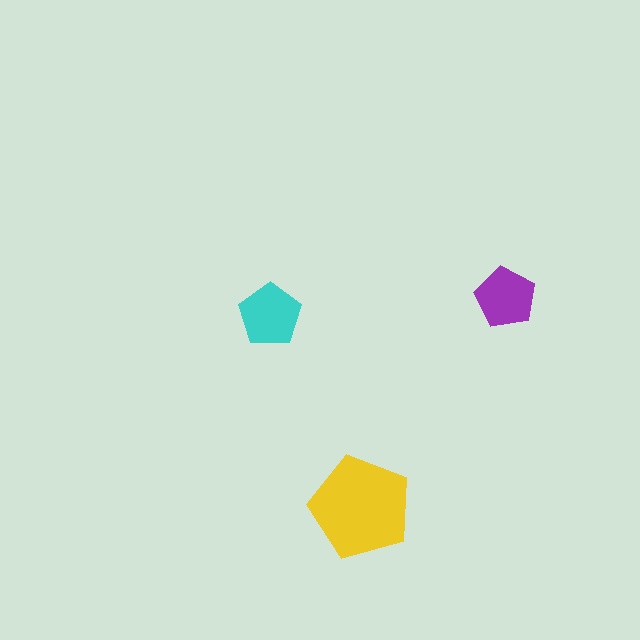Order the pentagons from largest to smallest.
the yellow one, the cyan one, the purple one.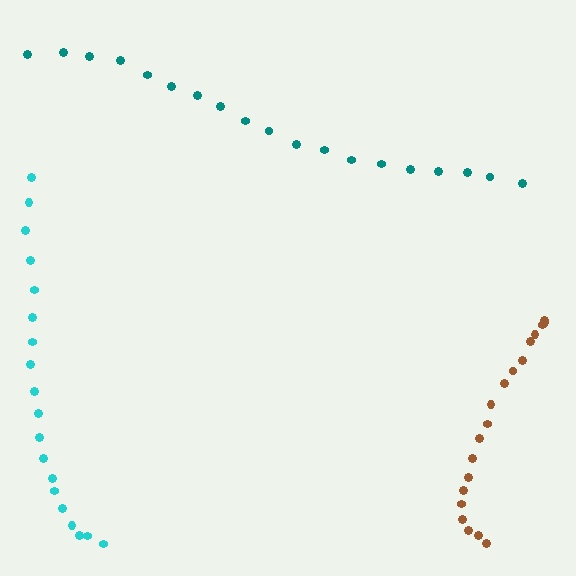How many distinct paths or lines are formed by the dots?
There are 3 distinct paths.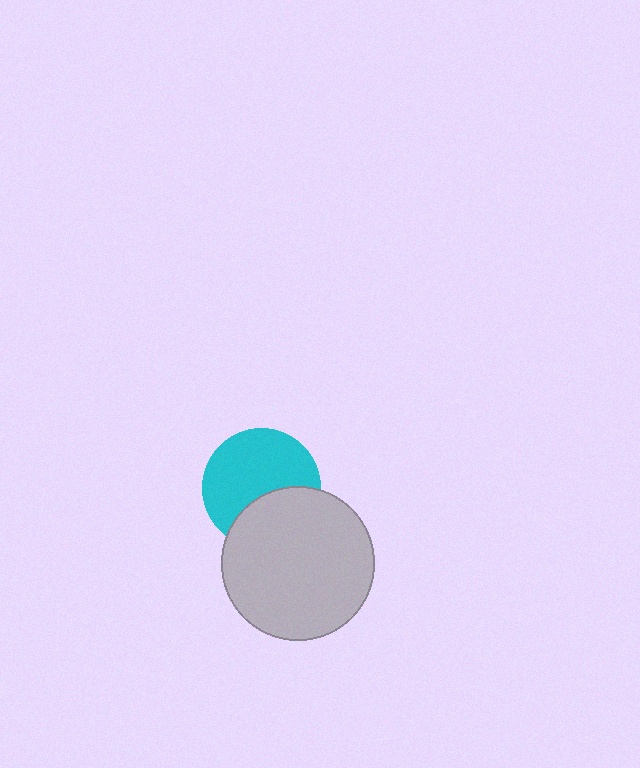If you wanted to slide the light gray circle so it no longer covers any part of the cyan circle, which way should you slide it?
Slide it down — that is the most direct way to separate the two shapes.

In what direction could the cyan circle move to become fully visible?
The cyan circle could move up. That would shift it out from behind the light gray circle entirely.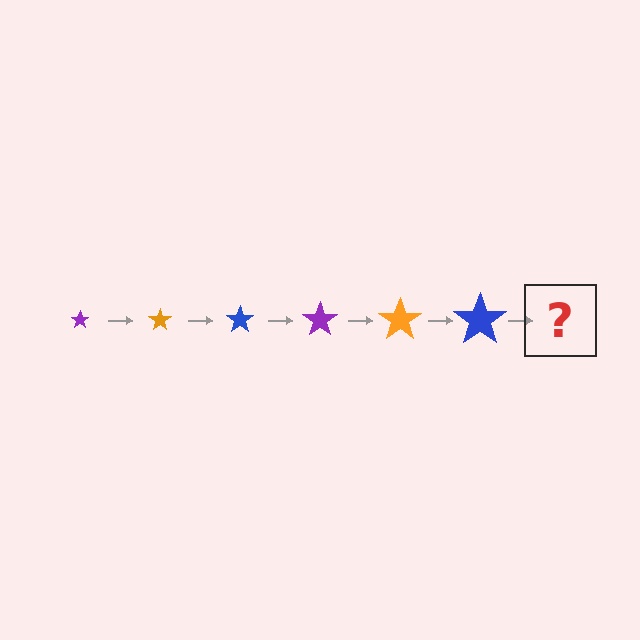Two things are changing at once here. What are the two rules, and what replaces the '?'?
The two rules are that the star grows larger each step and the color cycles through purple, orange, and blue. The '?' should be a purple star, larger than the previous one.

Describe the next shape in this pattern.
It should be a purple star, larger than the previous one.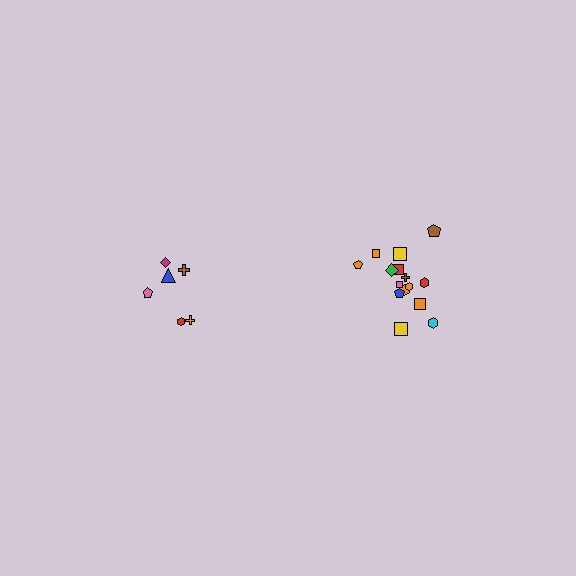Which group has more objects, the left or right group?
The right group.